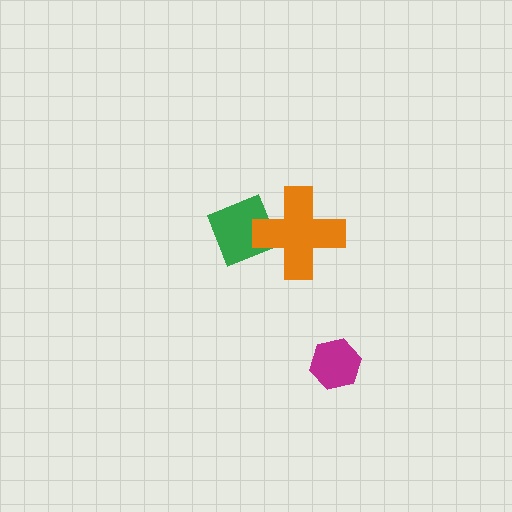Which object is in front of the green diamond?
The orange cross is in front of the green diamond.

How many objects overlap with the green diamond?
1 object overlaps with the green diamond.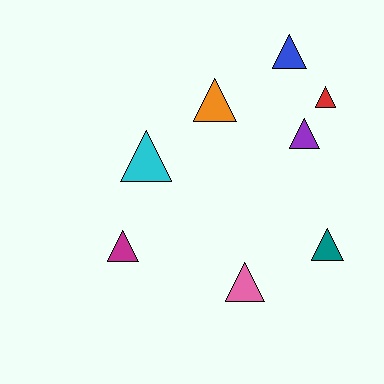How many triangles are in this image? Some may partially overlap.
There are 8 triangles.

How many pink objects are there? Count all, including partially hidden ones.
There is 1 pink object.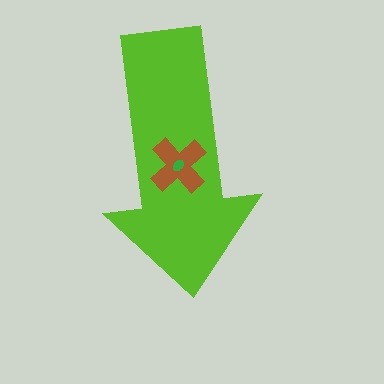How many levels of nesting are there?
3.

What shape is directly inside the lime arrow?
The brown cross.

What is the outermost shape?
The lime arrow.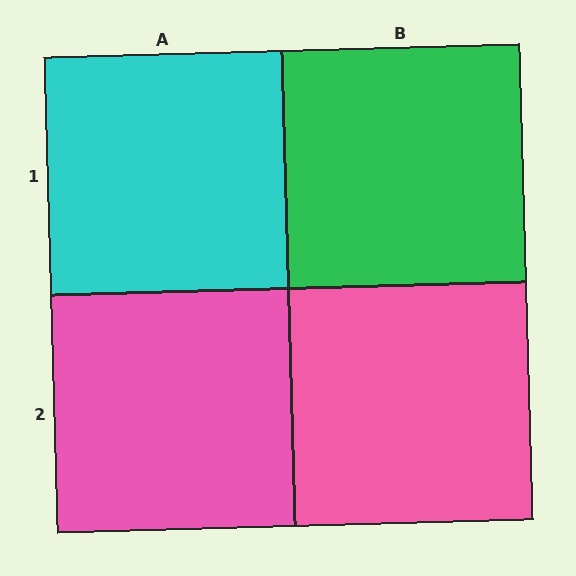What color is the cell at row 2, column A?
Pink.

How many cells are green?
1 cell is green.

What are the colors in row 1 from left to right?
Cyan, green.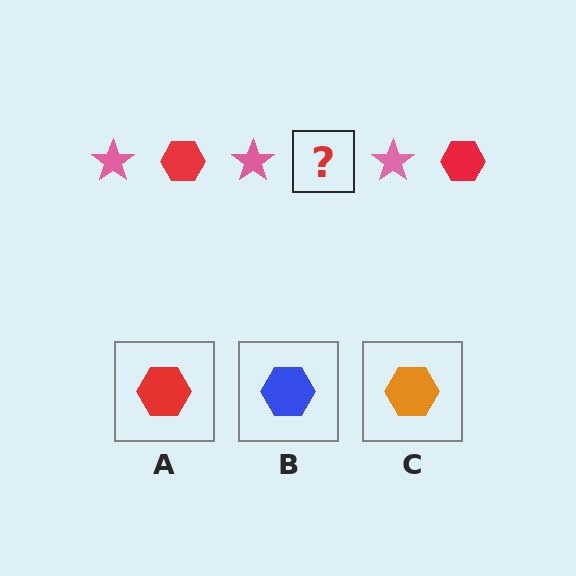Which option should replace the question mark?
Option A.